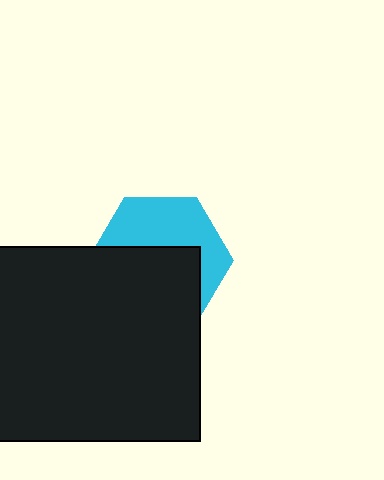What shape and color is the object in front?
The object in front is a black rectangle.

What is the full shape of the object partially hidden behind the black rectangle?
The partially hidden object is a cyan hexagon.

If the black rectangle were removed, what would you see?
You would see the complete cyan hexagon.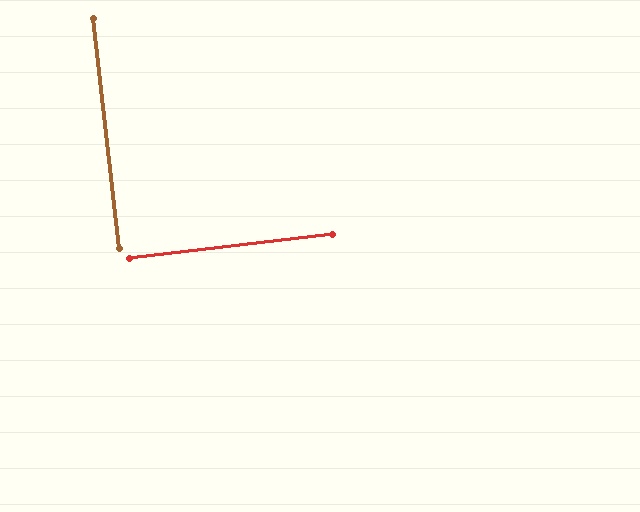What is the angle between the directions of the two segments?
Approximately 90 degrees.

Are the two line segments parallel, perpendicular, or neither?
Perpendicular — they meet at approximately 90°.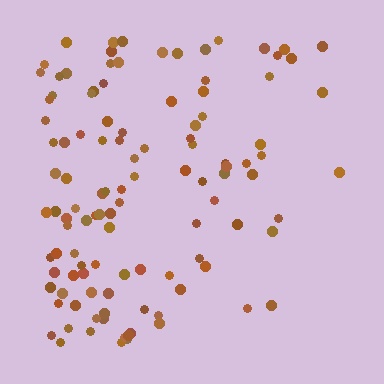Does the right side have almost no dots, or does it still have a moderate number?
Still a moderate number, just noticeably fewer than the left.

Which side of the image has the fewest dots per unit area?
The right.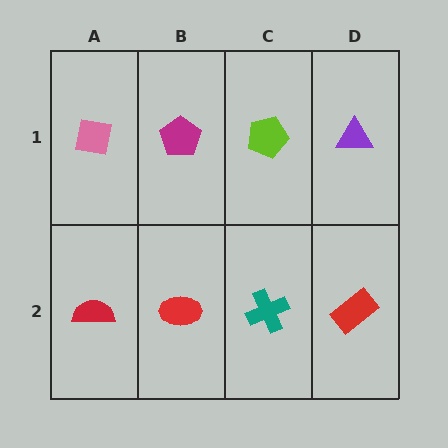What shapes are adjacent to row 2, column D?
A purple triangle (row 1, column D), a teal cross (row 2, column C).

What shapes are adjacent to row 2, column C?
A lime pentagon (row 1, column C), a red ellipse (row 2, column B), a red rectangle (row 2, column D).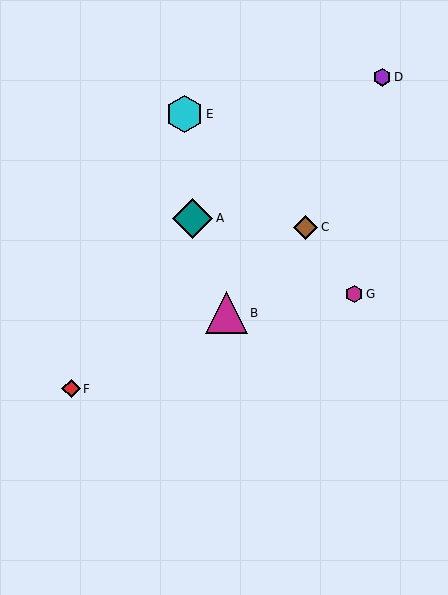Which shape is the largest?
The magenta triangle (labeled B) is the largest.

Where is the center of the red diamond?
The center of the red diamond is at (71, 389).